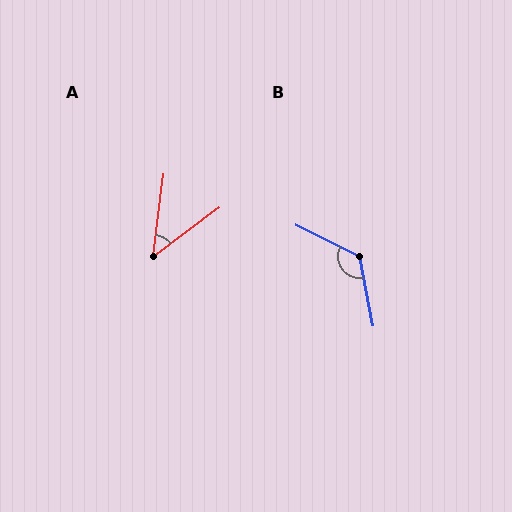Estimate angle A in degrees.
Approximately 46 degrees.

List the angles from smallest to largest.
A (46°), B (128°).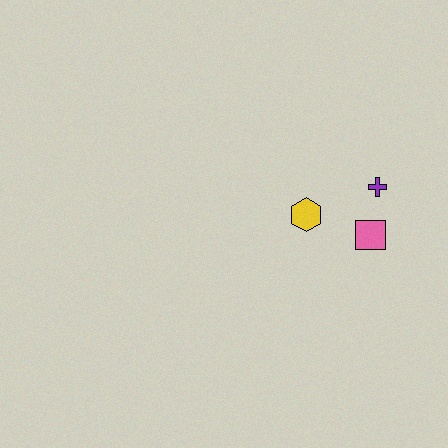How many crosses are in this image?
There is 1 cross.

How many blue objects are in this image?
There are no blue objects.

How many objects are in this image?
There are 3 objects.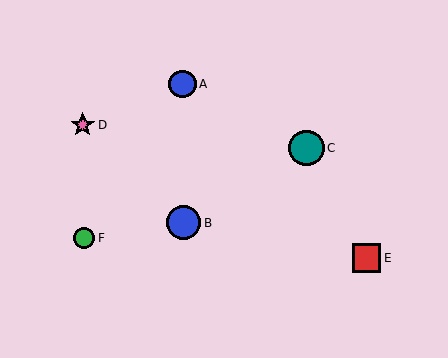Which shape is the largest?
The teal circle (labeled C) is the largest.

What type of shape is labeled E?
Shape E is a red square.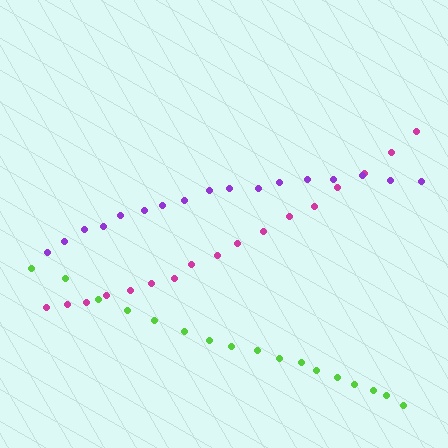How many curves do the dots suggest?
There are 3 distinct paths.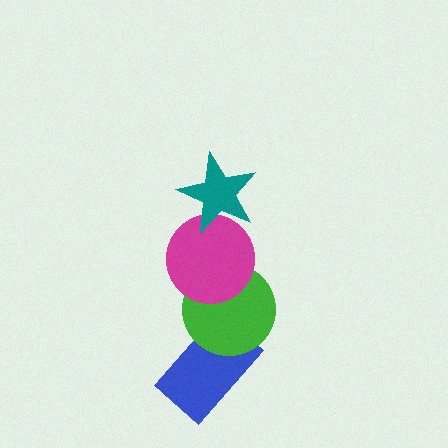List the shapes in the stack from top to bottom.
From top to bottom: the teal star, the magenta circle, the green circle, the blue rectangle.